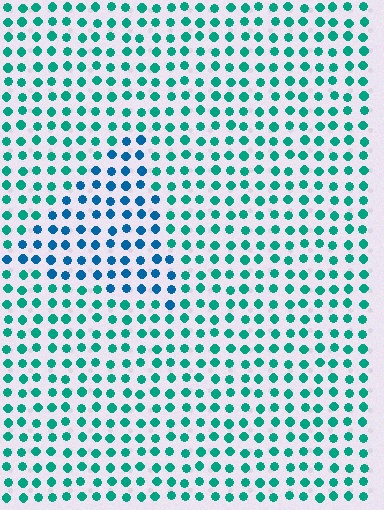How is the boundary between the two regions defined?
The boundary is defined purely by a slight shift in hue (about 35 degrees). Spacing, size, and orientation are identical on both sides.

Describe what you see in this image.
The image is filled with small teal elements in a uniform arrangement. A triangle-shaped region is visible where the elements are tinted to a slightly different hue, forming a subtle color boundary.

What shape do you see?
I see a triangle.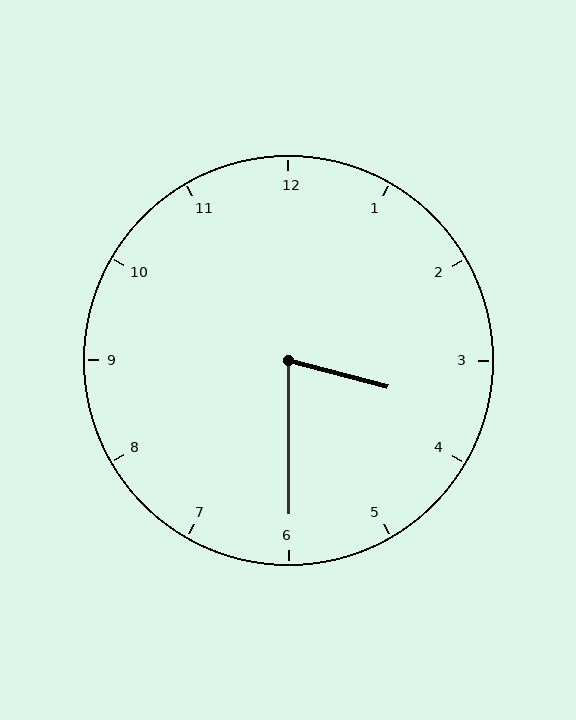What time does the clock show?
3:30.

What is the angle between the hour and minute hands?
Approximately 75 degrees.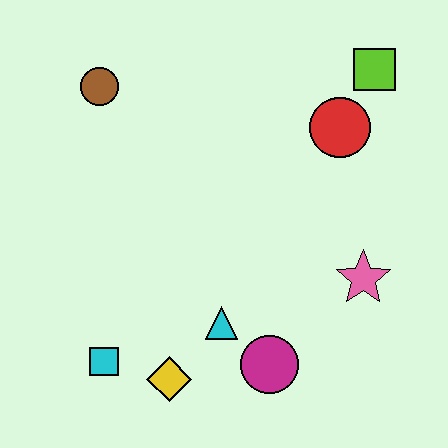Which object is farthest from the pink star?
The brown circle is farthest from the pink star.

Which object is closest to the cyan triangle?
The magenta circle is closest to the cyan triangle.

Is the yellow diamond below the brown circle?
Yes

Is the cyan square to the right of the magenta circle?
No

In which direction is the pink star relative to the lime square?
The pink star is below the lime square.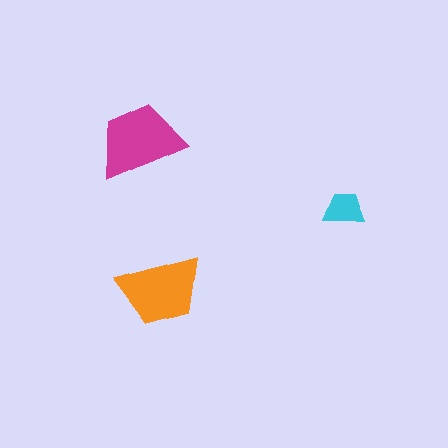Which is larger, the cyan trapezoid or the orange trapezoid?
The orange one.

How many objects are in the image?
There are 3 objects in the image.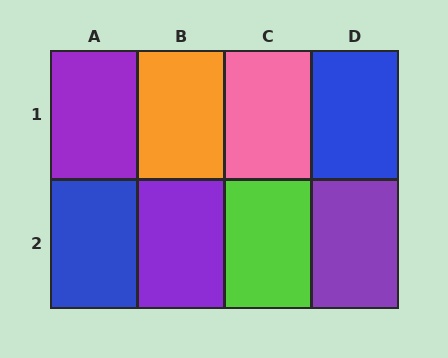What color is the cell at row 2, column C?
Lime.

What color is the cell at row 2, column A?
Blue.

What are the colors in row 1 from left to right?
Purple, orange, pink, blue.